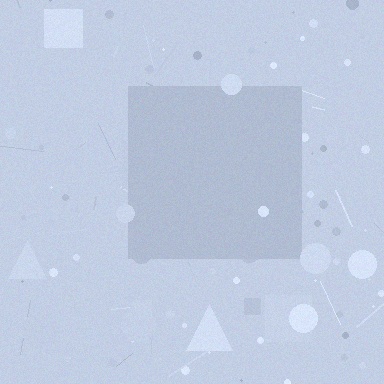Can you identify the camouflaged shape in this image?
The camouflaged shape is a square.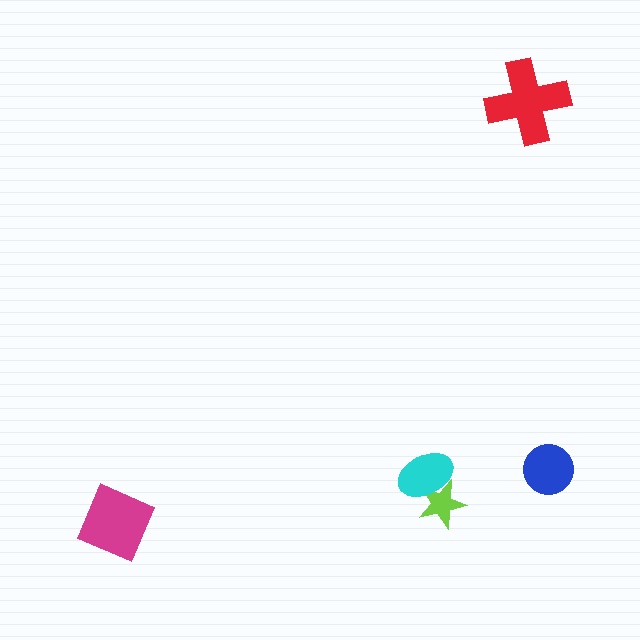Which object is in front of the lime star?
The cyan ellipse is in front of the lime star.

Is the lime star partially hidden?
Yes, it is partially covered by another shape.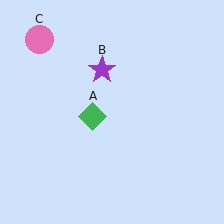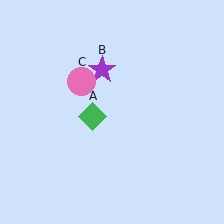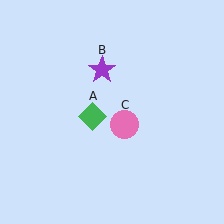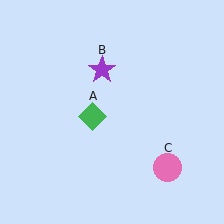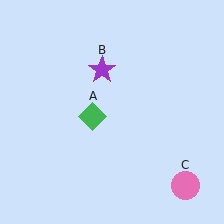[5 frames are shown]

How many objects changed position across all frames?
1 object changed position: pink circle (object C).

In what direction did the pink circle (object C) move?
The pink circle (object C) moved down and to the right.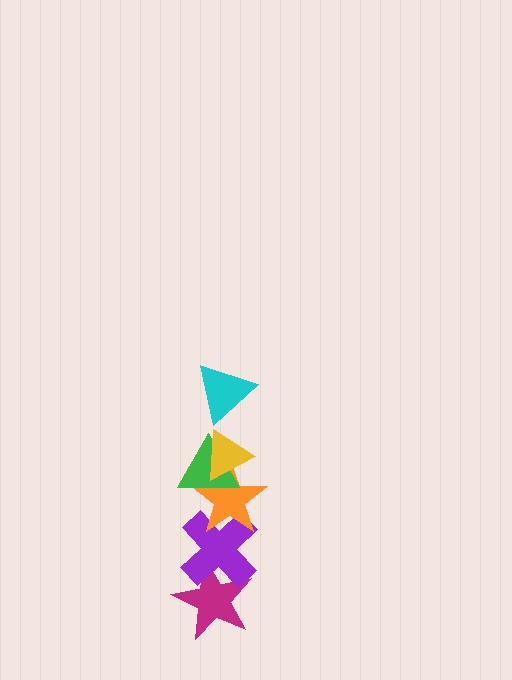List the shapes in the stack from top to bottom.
From top to bottom: the cyan triangle, the yellow triangle, the green triangle, the orange star, the purple cross, the magenta star.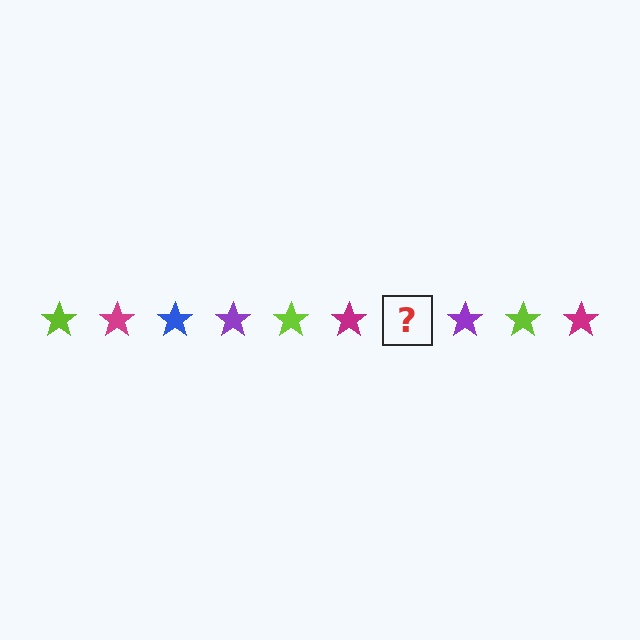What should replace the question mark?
The question mark should be replaced with a blue star.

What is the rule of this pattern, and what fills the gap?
The rule is that the pattern cycles through lime, magenta, blue, purple stars. The gap should be filled with a blue star.